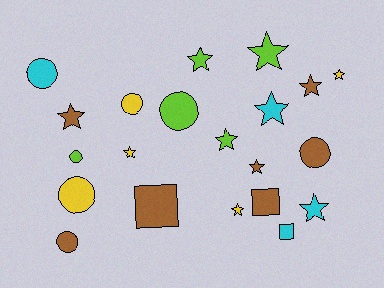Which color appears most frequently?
Brown, with 7 objects.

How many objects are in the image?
There are 21 objects.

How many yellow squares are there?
There are no yellow squares.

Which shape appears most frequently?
Star, with 11 objects.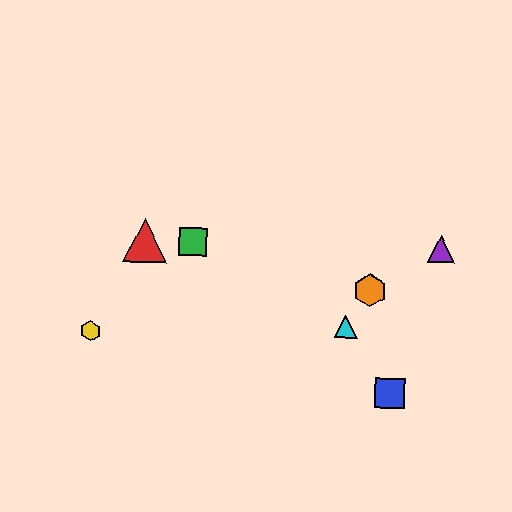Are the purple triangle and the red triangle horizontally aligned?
Yes, both are at y≈249.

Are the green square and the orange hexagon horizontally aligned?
No, the green square is at y≈242 and the orange hexagon is at y≈290.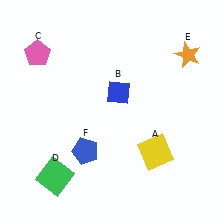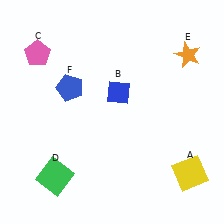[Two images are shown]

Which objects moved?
The objects that moved are: the yellow square (A), the blue pentagon (F).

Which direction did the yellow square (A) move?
The yellow square (A) moved right.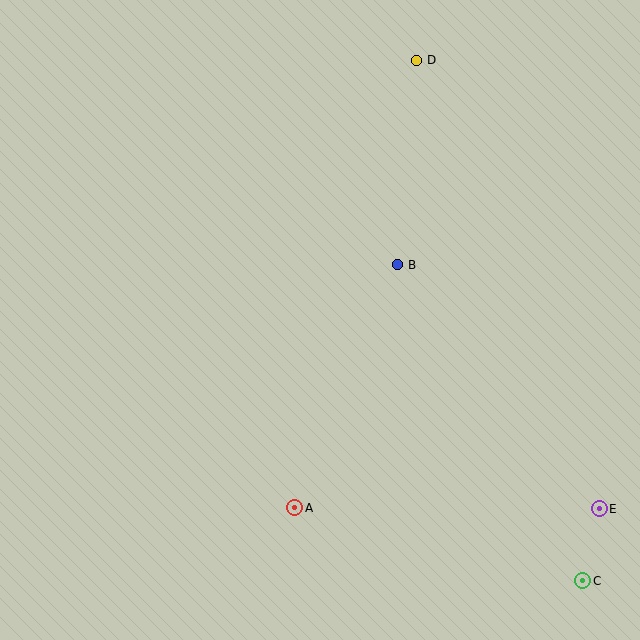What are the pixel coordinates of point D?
Point D is at (417, 60).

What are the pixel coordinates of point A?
Point A is at (295, 508).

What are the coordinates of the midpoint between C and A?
The midpoint between C and A is at (439, 544).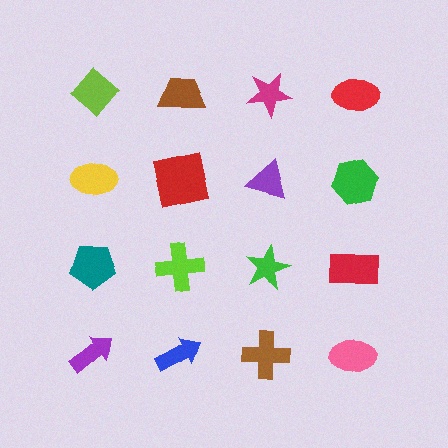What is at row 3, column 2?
A lime cross.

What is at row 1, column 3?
A magenta star.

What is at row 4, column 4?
A pink ellipse.